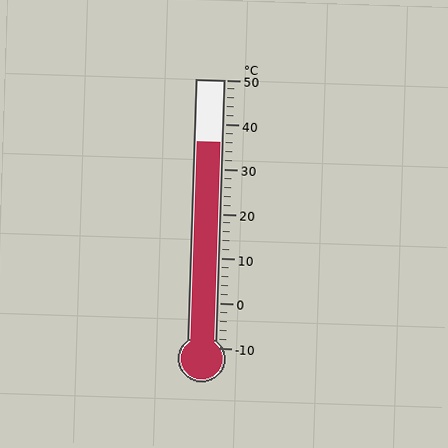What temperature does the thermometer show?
The thermometer shows approximately 36°C.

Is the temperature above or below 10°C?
The temperature is above 10°C.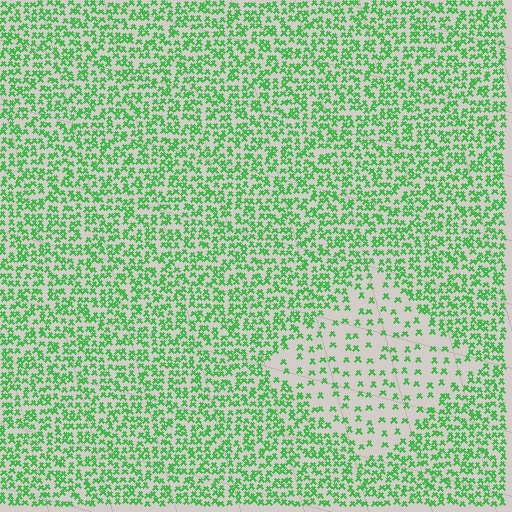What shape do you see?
I see a diamond.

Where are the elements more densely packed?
The elements are more densely packed outside the diamond boundary.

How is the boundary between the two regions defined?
The boundary is defined by a change in element density (approximately 2.6x ratio). All elements are the same color, size, and shape.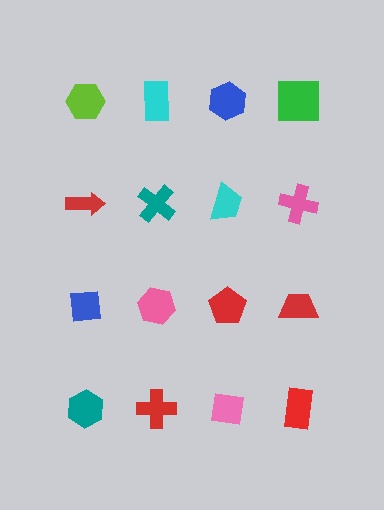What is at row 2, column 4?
A pink cross.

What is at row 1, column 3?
A blue hexagon.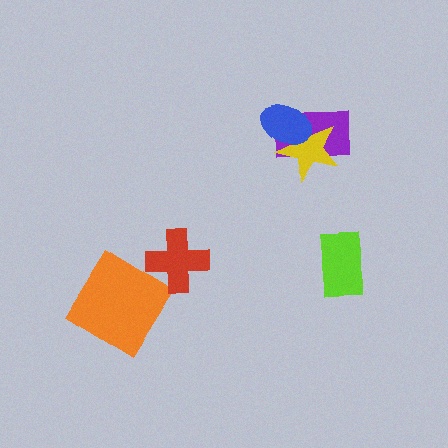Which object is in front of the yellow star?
The blue ellipse is in front of the yellow star.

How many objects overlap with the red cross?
0 objects overlap with the red cross.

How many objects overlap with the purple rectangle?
2 objects overlap with the purple rectangle.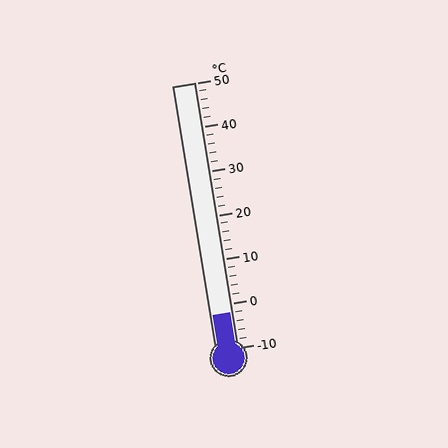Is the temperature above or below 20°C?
The temperature is below 20°C.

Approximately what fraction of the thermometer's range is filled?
The thermometer is filled to approximately 15% of its range.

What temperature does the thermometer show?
The thermometer shows approximately -2°C.